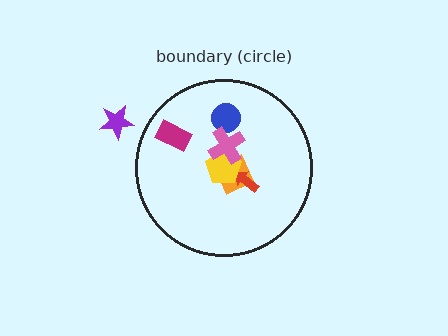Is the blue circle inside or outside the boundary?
Inside.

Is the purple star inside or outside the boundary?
Outside.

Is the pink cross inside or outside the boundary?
Inside.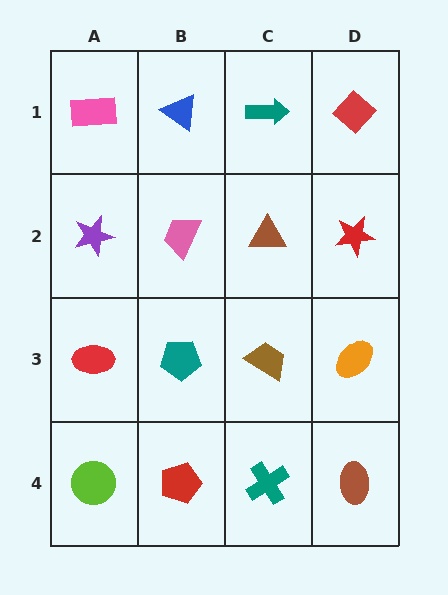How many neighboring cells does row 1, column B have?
3.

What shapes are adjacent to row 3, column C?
A brown triangle (row 2, column C), a teal cross (row 4, column C), a teal pentagon (row 3, column B), an orange ellipse (row 3, column D).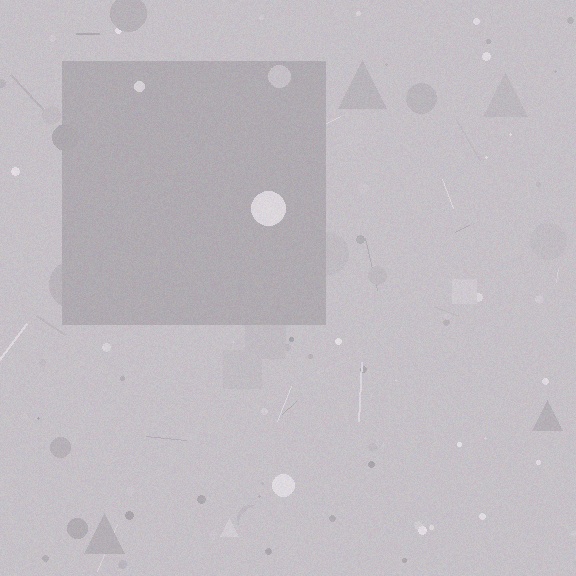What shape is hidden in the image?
A square is hidden in the image.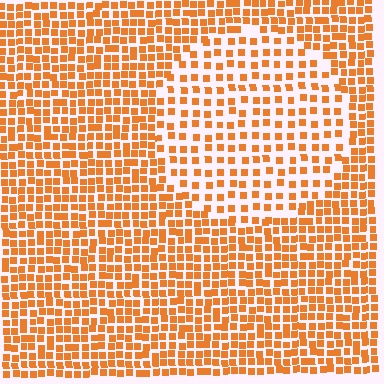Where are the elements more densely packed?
The elements are more densely packed outside the circle boundary.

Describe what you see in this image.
The image contains small orange elements arranged at two different densities. A circle-shaped region is visible where the elements are less densely packed than the surrounding area.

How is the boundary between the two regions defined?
The boundary is defined by a change in element density (approximately 1.9x ratio). All elements are the same color, size, and shape.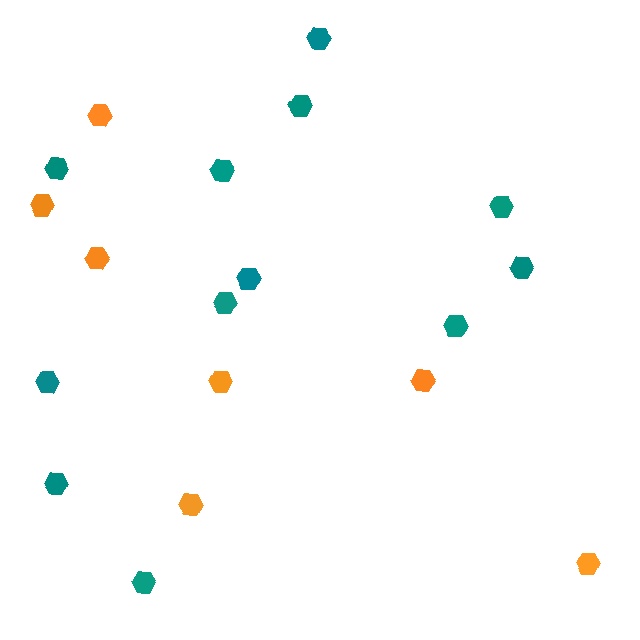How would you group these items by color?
There are 2 groups: one group of teal hexagons (12) and one group of orange hexagons (7).